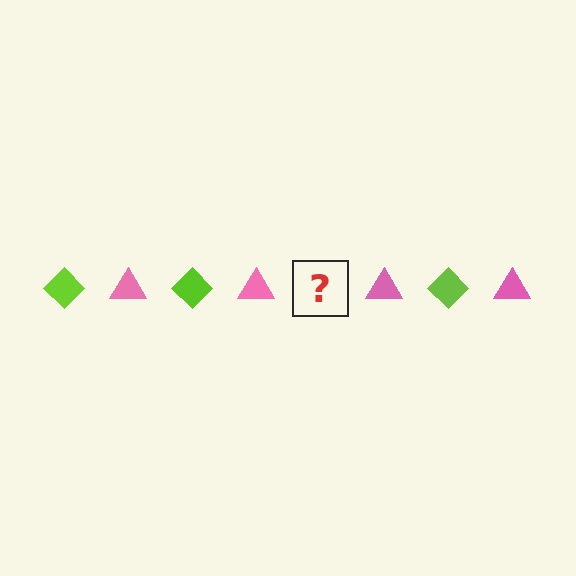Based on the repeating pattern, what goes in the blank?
The blank should be a lime diamond.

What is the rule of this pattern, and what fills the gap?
The rule is that the pattern alternates between lime diamond and pink triangle. The gap should be filled with a lime diamond.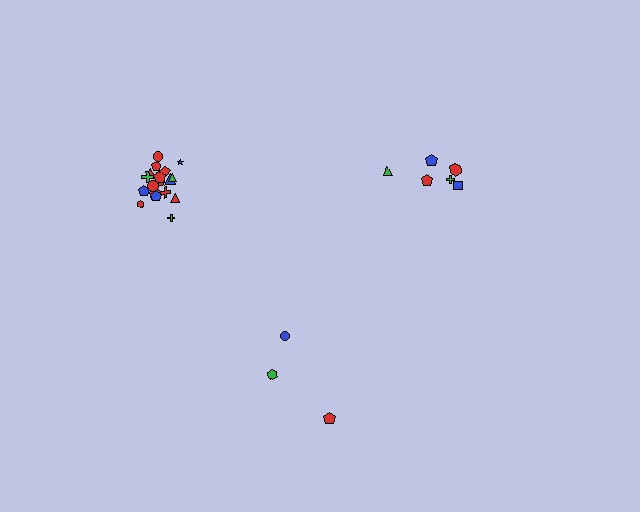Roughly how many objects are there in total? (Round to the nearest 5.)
Roughly 25 objects in total.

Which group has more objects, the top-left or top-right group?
The top-left group.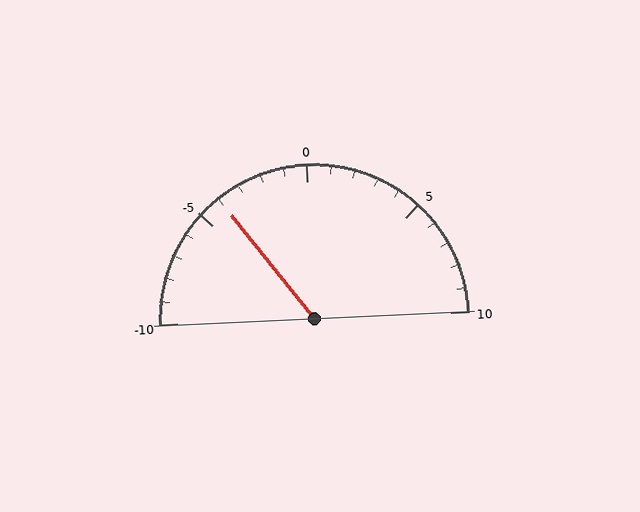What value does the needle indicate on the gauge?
The needle indicates approximately -4.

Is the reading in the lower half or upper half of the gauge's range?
The reading is in the lower half of the range (-10 to 10).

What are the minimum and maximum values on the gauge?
The gauge ranges from -10 to 10.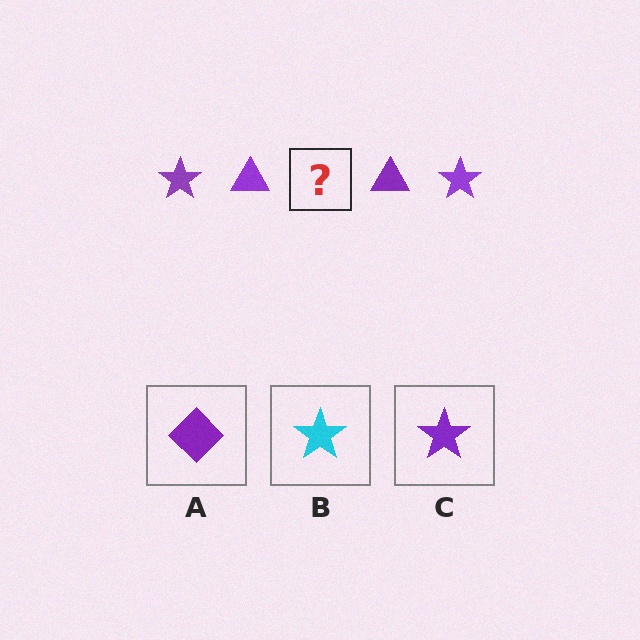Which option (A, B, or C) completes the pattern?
C.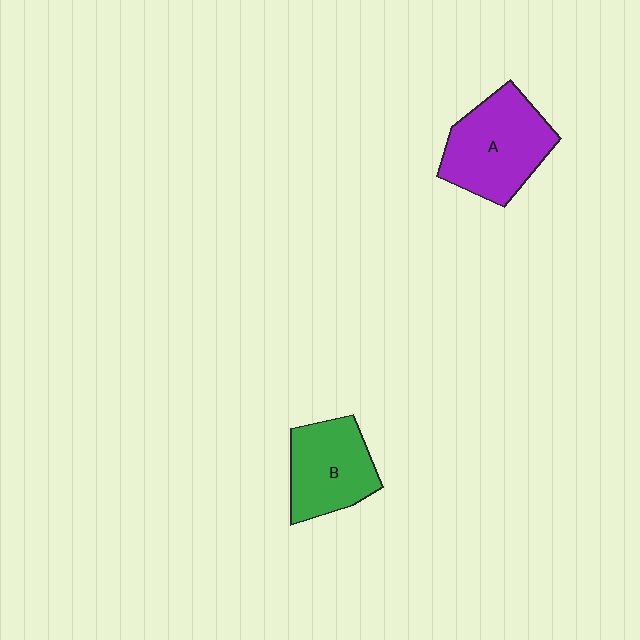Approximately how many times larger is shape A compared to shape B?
Approximately 1.2 times.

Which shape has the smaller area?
Shape B (green).